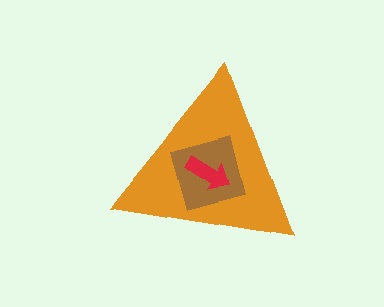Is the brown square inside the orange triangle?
Yes.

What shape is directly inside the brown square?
The red arrow.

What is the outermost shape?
The orange triangle.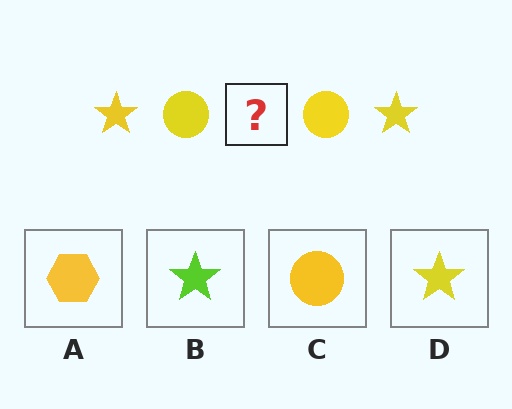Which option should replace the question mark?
Option D.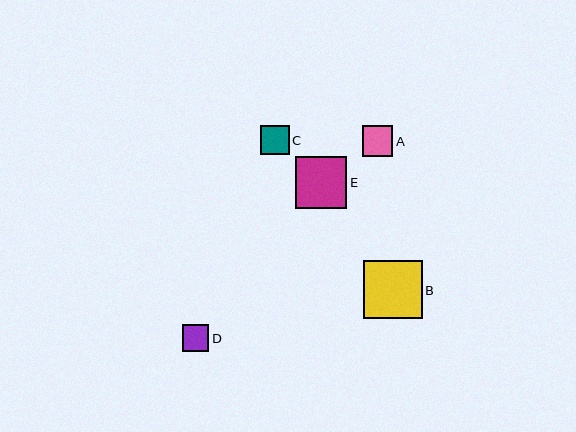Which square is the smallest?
Square D is the smallest with a size of approximately 27 pixels.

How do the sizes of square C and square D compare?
Square C and square D are approximately the same size.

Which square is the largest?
Square B is the largest with a size of approximately 58 pixels.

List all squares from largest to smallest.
From largest to smallest: B, E, A, C, D.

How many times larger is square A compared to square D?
Square A is approximately 1.2 times the size of square D.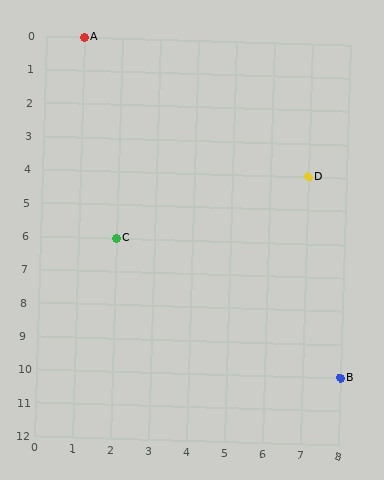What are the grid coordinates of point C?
Point C is at grid coordinates (2, 6).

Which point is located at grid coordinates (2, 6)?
Point C is at (2, 6).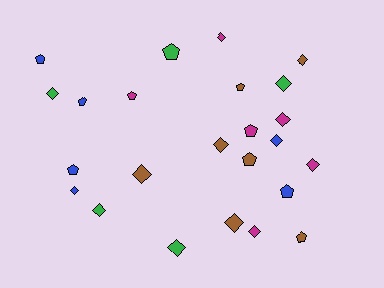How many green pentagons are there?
There is 1 green pentagon.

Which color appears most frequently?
Brown, with 7 objects.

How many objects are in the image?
There are 24 objects.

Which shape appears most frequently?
Diamond, with 14 objects.